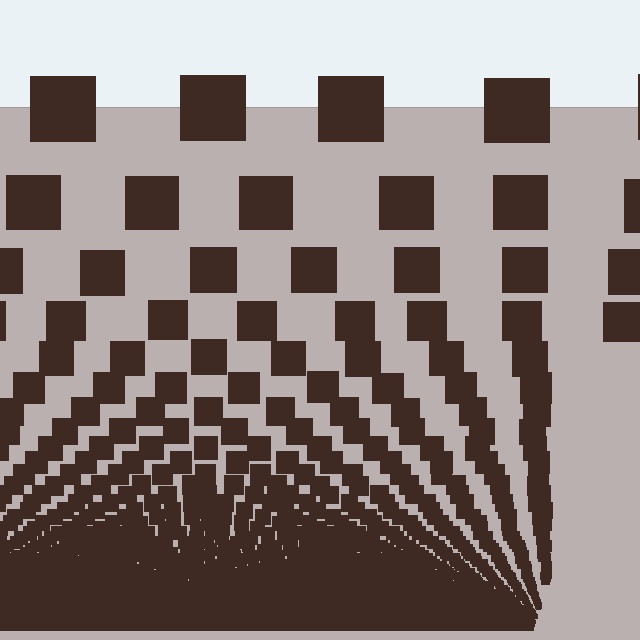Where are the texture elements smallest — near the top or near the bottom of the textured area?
Near the bottom.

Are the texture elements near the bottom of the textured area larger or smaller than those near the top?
Smaller. The gradient is inverted — elements near the bottom are smaller and denser.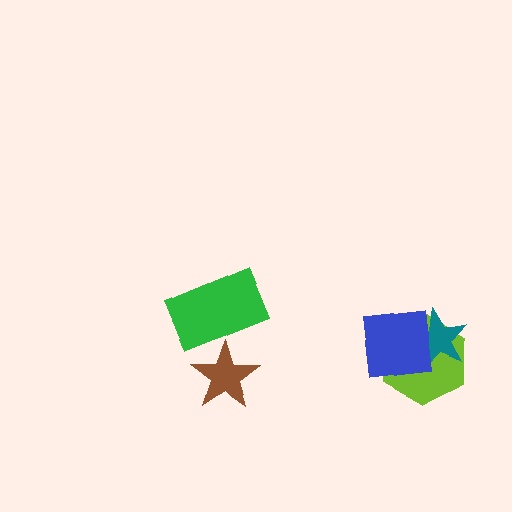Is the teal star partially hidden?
Yes, it is partially covered by another shape.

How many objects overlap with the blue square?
2 objects overlap with the blue square.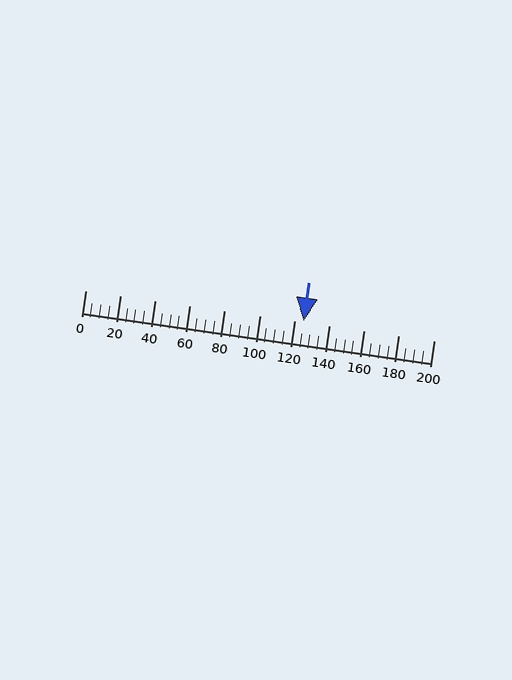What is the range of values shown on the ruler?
The ruler shows values from 0 to 200.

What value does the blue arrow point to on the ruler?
The blue arrow points to approximately 125.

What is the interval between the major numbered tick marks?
The major tick marks are spaced 20 units apart.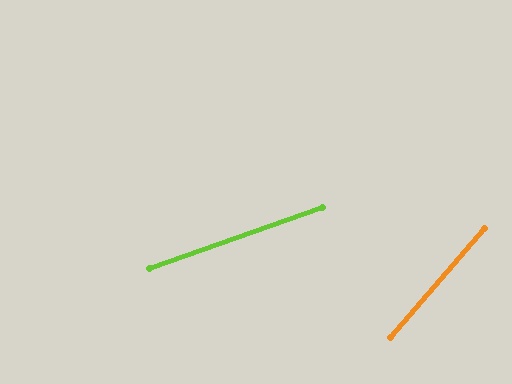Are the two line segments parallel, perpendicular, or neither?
Neither parallel nor perpendicular — they differ by about 29°.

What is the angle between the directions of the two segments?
Approximately 29 degrees.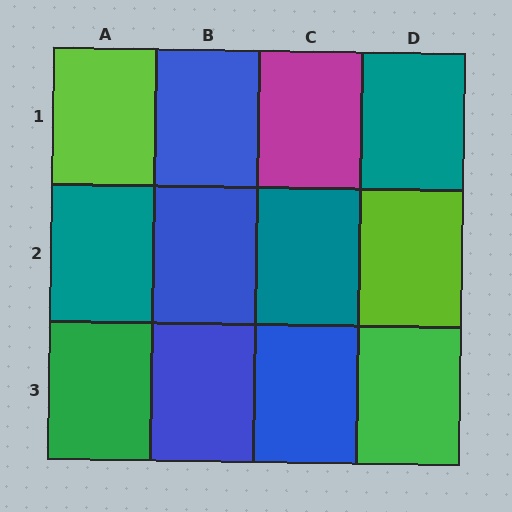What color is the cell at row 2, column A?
Teal.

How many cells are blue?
4 cells are blue.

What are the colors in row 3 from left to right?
Green, blue, blue, green.